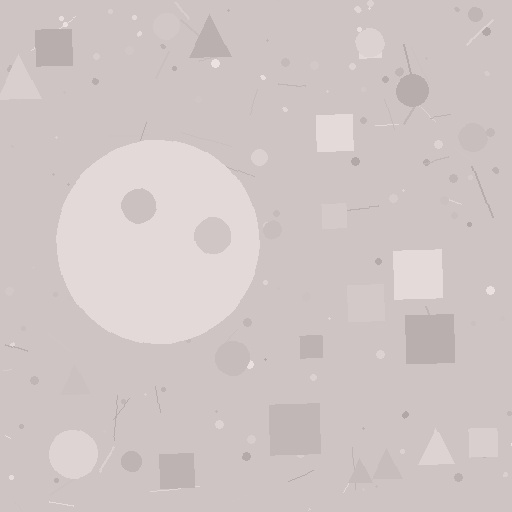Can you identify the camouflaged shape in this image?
The camouflaged shape is a circle.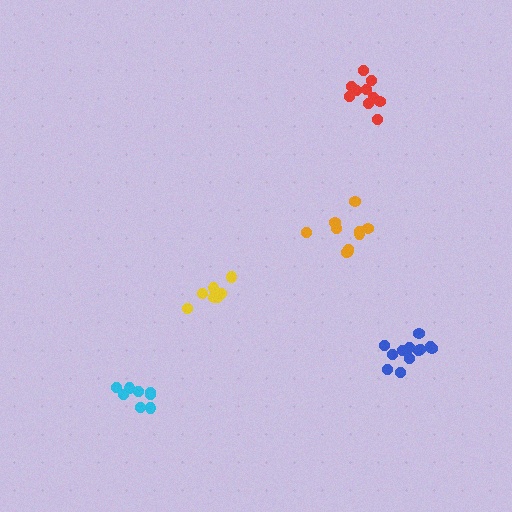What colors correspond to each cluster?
The clusters are colored: red, yellow, orange, blue, cyan.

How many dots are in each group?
Group 1: 10 dots, Group 2: 7 dots, Group 3: 10 dots, Group 4: 12 dots, Group 5: 8 dots (47 total).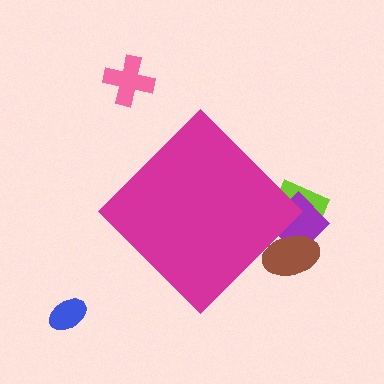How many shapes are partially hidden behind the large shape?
3 shapes are partially hidden.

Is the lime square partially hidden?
Yes, the lime square is partially hidden behind the magenta diamond.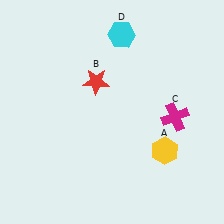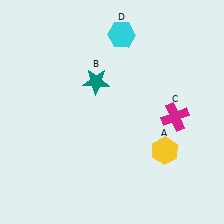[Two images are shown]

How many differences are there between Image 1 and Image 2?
There is 1 difference between the two images.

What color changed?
The star (B) changed from red in Image 1 to teal in Image 2.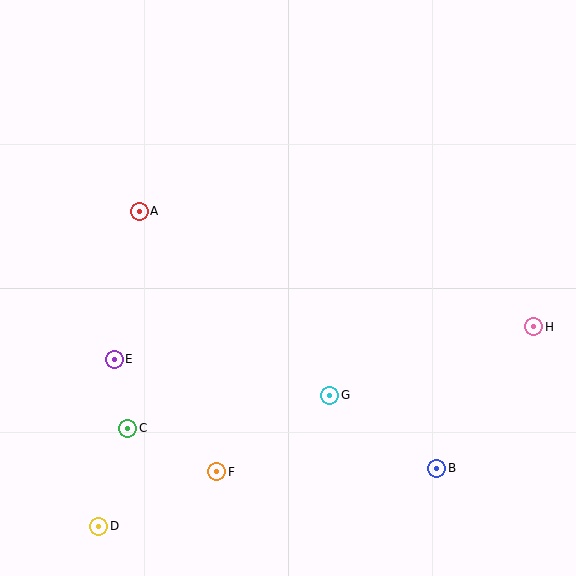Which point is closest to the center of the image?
Point G at (330, 395) is closest to the center.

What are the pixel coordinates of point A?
Point A is at (139, 211).